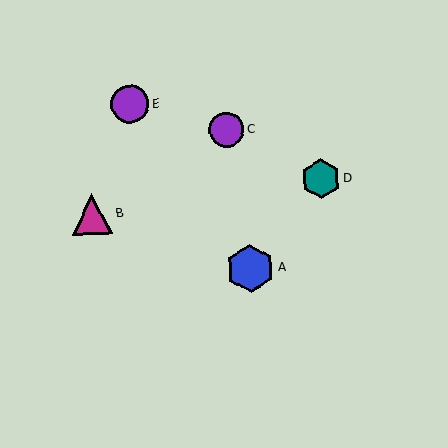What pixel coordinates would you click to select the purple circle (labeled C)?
Click at (226, 130) to select the purple circle C.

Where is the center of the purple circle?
The center of the purple circle is at (130, 104).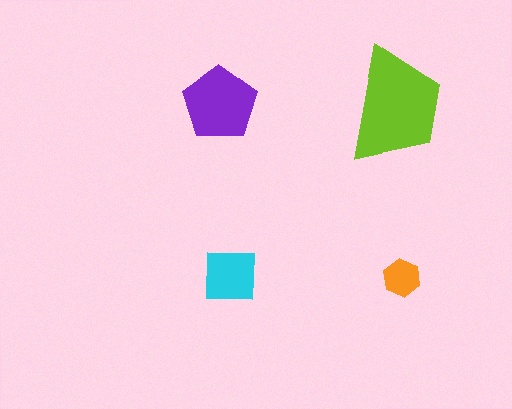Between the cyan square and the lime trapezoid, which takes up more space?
The lime trapezoid.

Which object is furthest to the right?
The orange hexagon is rightmost.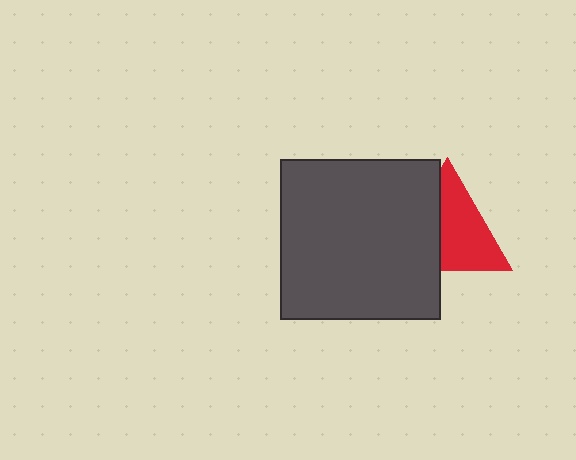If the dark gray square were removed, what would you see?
You would see the complete red triangle.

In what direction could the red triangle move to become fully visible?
The red triangle could move right. That would shift it out from behind the dark gray square entirely.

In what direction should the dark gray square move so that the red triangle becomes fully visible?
The dark gray square should move left. That is the shortest direction to clear the overlap and leave the red triangle fully visible.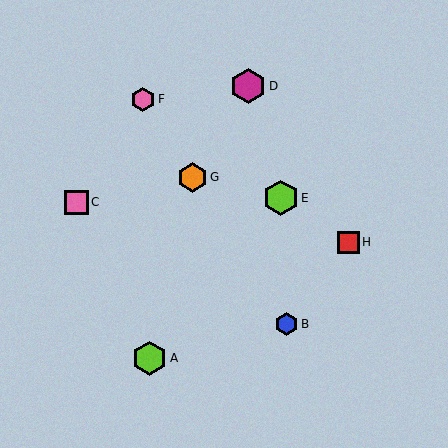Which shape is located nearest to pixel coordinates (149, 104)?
The pink hexagon (labeled F) at (143, 99) is nearest to that location.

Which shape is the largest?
The magenta hexagon (labeled D) is the largest.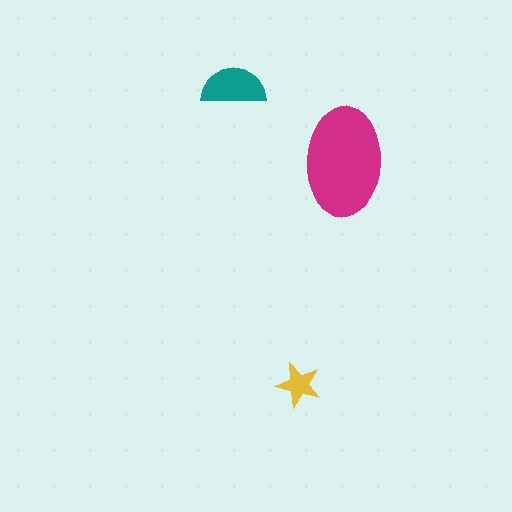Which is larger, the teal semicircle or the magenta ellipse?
The magenta ellipse.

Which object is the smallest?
The yellow star.